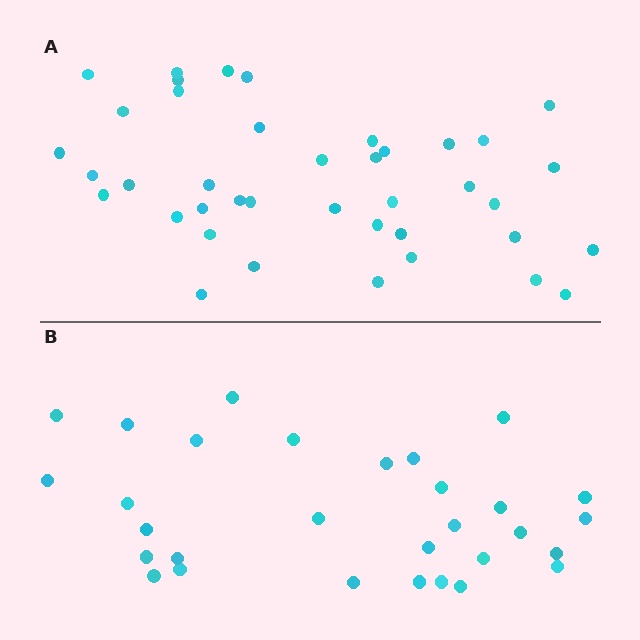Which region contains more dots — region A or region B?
Region A (the top region) has more dots.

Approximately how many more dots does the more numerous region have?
Region A has roughly 10 or so more dots than region B.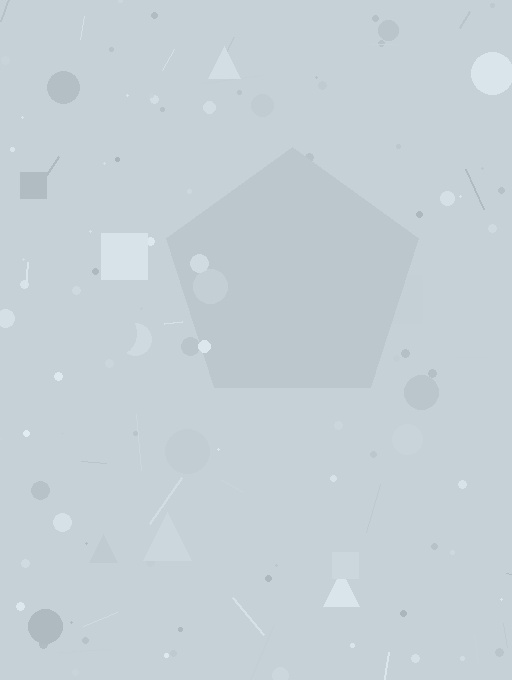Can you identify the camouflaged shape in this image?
The camouflaged shape is a pentagon.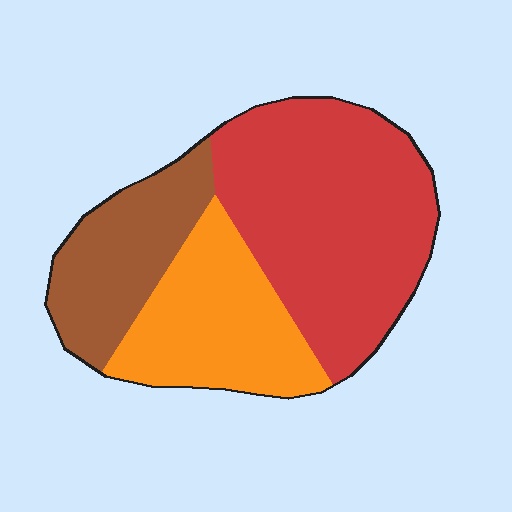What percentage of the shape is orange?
Orange takes up between a sixth and a third of the shape.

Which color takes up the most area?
Red, at roughly 50%.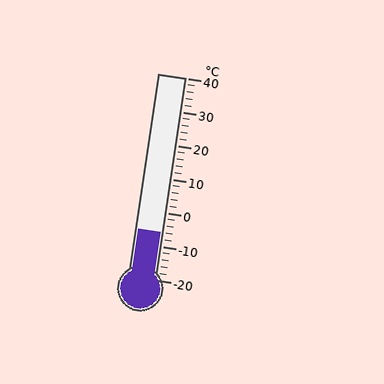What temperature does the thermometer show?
The thermometer shows approximately -6°C.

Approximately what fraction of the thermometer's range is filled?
The thermometer is filled to approximately 25% of its range.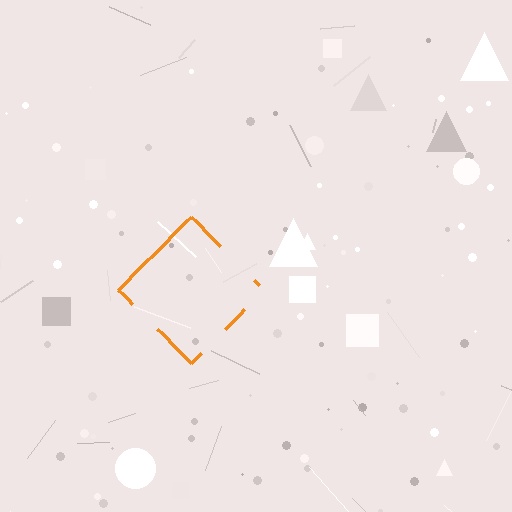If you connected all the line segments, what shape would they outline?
They would outline a diamond.